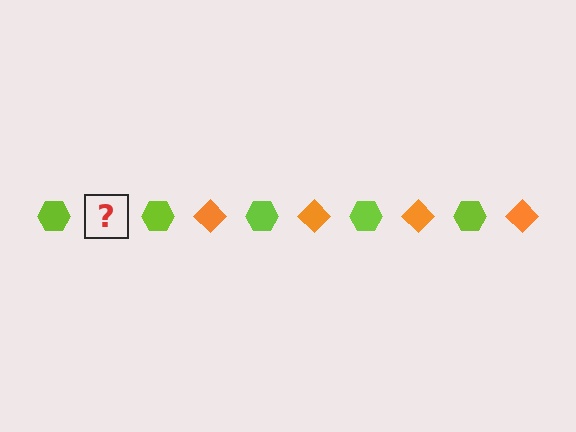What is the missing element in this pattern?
The missing element is an orange diamond.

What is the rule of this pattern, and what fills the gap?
The rule is that the pattern alternates between lime hexagon and orange diamond. The gap should be filled with an orange diamond.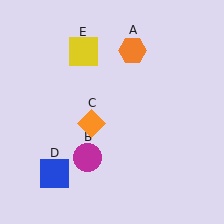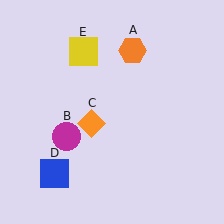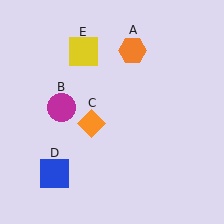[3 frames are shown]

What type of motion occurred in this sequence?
The magenta circle (object B) rotated clockwise around the center of the scene.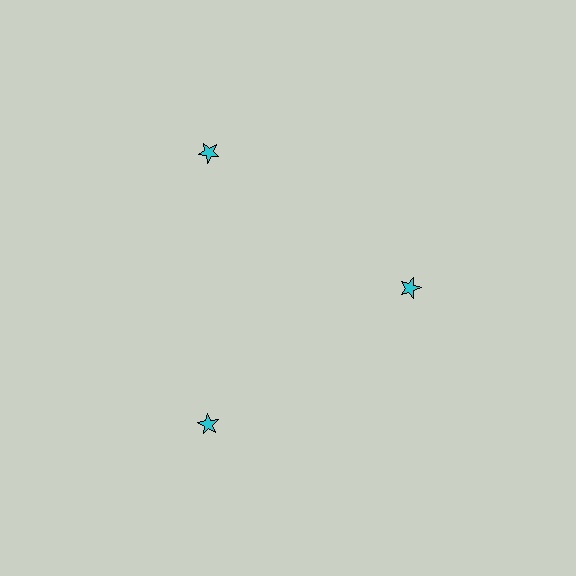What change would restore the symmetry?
The symmetry would be restored by moving it outward, back onto the ring so that all 3 stars sit at equal angles and equal distance from the center.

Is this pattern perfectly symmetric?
No. The 3 cyan stars are arranged in a ring, but one element near the 3 o'clock position is pulled inward toward the center, breaking the 3-fold rotational symmetry.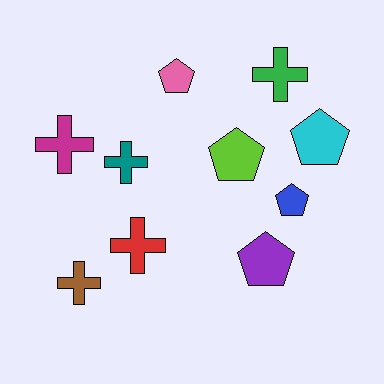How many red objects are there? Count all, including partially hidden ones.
There is 1 red object.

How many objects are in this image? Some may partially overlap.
There are 10 objects.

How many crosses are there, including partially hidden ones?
There are 5 crosses.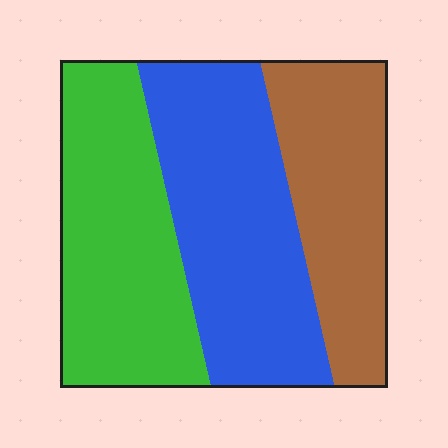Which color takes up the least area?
Brown, at roughly 30%.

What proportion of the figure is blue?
Blue covers 38% of the figure.